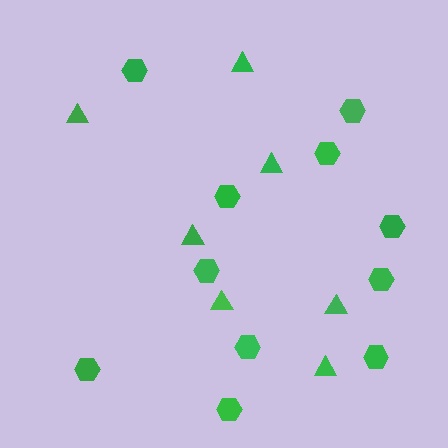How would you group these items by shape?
There are 2 groups: one group of triangles (7) and one group of hexagons (11).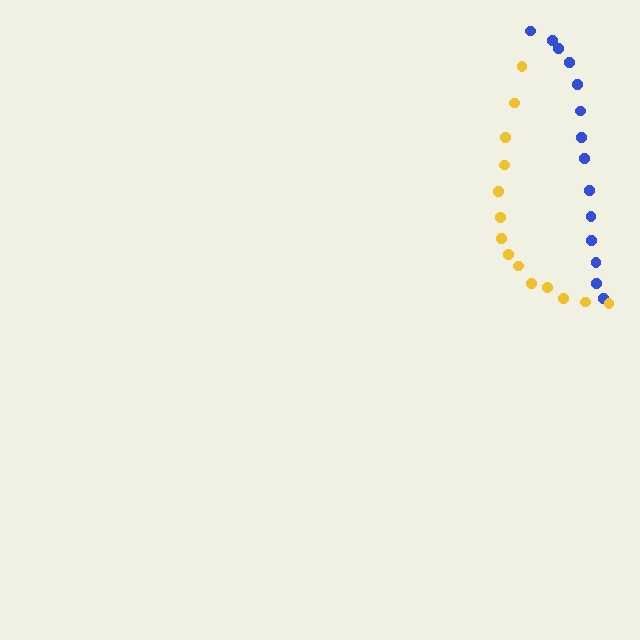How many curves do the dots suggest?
There are 2 distinct paths.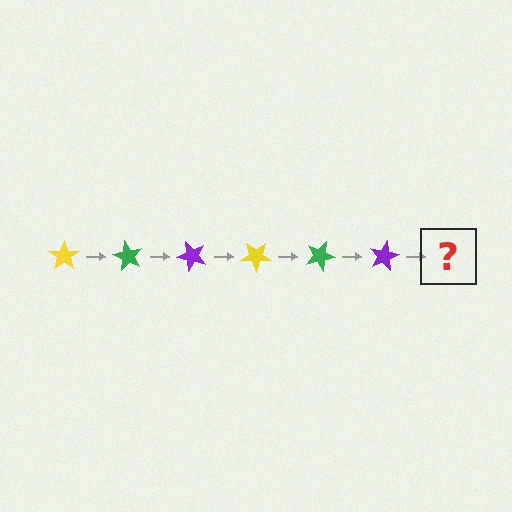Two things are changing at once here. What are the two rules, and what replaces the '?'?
The two rules are that it rotates 60 degrees each step and the color cycles through yellow, green, and purple. The '?' should be a yellow star, rotated 360 degrees from the start.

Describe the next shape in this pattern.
It should be a yellow star, rotated 360 degrees from the start.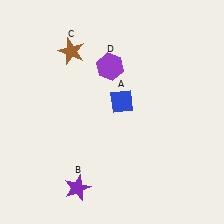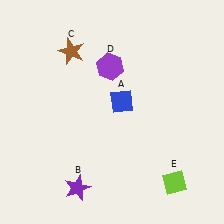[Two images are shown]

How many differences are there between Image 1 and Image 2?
There is 1 difference between the two images.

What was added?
A lime diamond (E) was added in Image 2.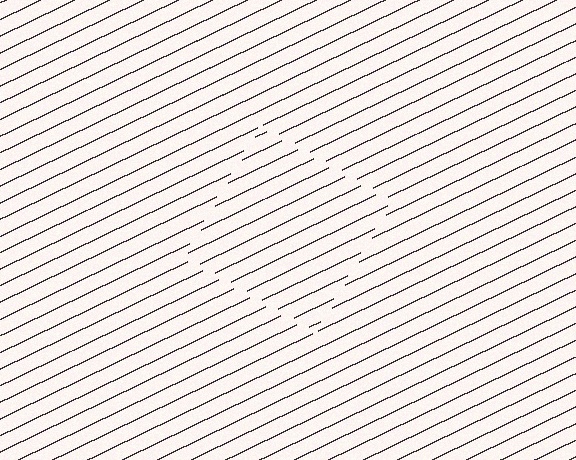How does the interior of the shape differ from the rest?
The interior of the shape contains the same grating, shifted by half a period — the contour is defined by the phase discontinuity where line-ends from the inner and outer gratings abut.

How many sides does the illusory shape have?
4 sides — the line-ends trace a square.